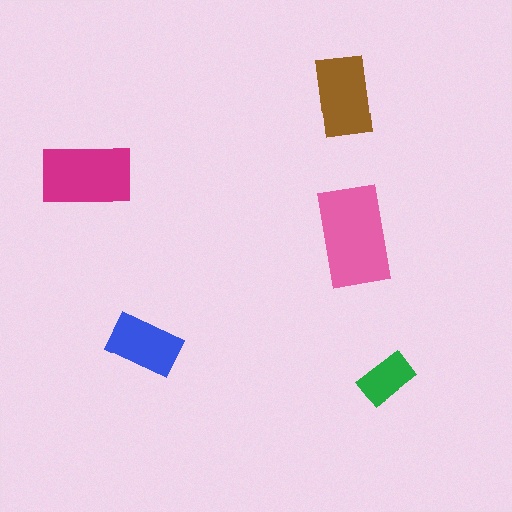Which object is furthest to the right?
The green rectangle is rightmost.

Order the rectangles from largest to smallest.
the pink one, the magenta one, the brown one, the blue one, the green one.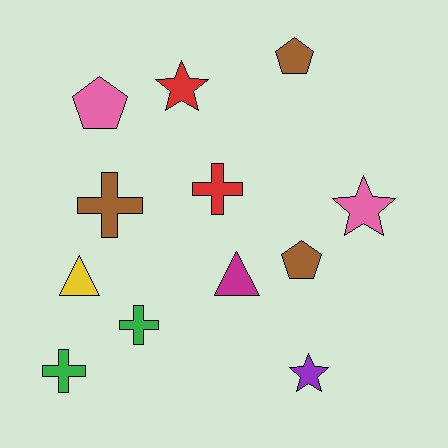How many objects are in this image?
There are 12 objects.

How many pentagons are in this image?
There are 3 pentagons.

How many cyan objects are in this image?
There are no cyan objects.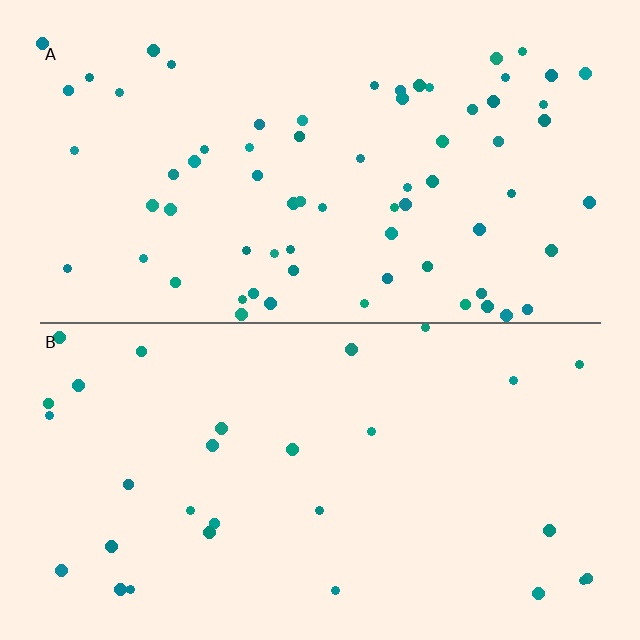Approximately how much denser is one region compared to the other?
Approximately 2.4× — region A over region B.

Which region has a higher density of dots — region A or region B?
A (the top).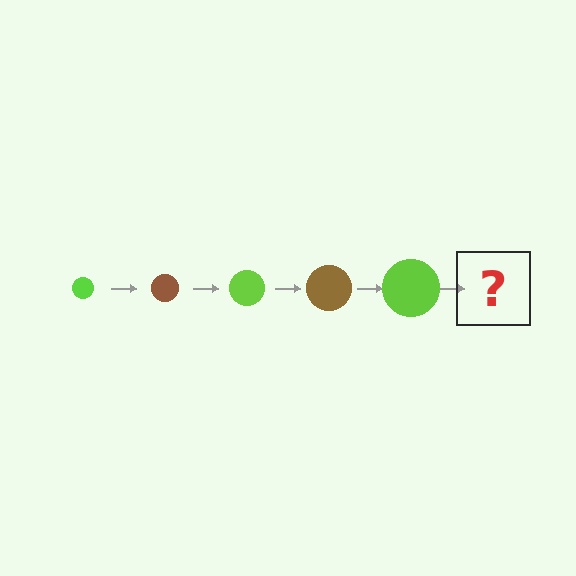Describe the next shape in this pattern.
It should be a brown circle, larger than the previous one.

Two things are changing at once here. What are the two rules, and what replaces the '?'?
The two rules are that the circle grows larger each step and the color cycles through lime and brown. The '?' should be a brown circle, larger than the previous one.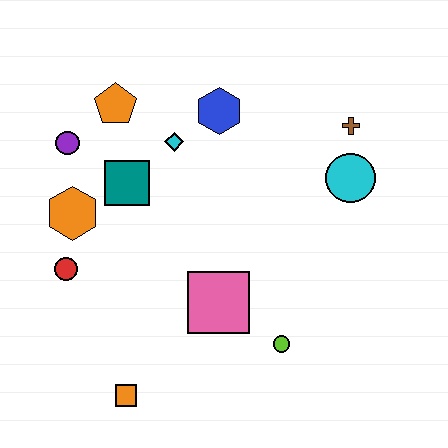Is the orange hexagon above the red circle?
Yes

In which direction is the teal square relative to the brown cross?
The teal square is to the left of the brown cross.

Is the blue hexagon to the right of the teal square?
Yes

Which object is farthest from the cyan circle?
The orange square is farthest from the cyan circle.